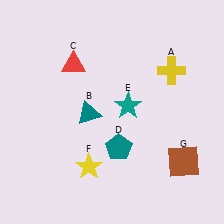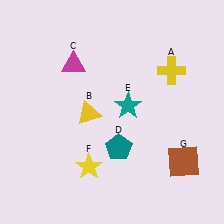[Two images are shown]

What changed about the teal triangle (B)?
In Image 1, B is teal. In Image 2, it changed to yellow.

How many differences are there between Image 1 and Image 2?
There are 2 differences between the two images.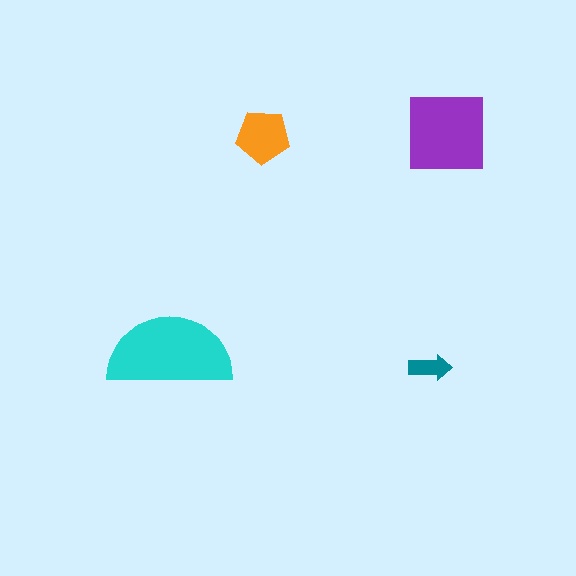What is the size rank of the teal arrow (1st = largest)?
4th.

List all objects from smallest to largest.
The teal arrow, the orange pentagon, the purple square, the cyan semicircle.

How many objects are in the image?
There are 4 objects in the image.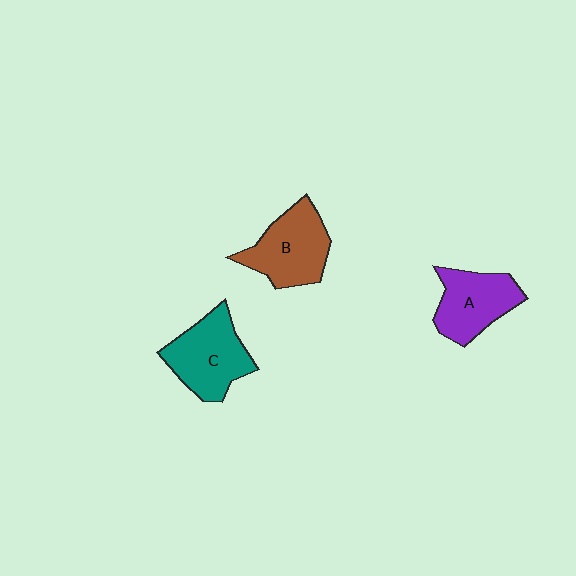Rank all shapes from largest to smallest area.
From largest to smallest: C (teal), B (brown), A (purple).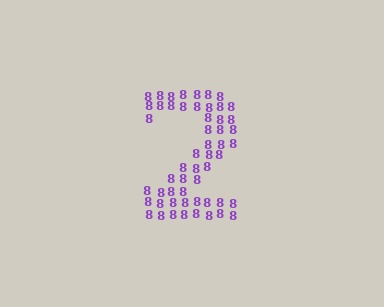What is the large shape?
The large shape is the digit 2.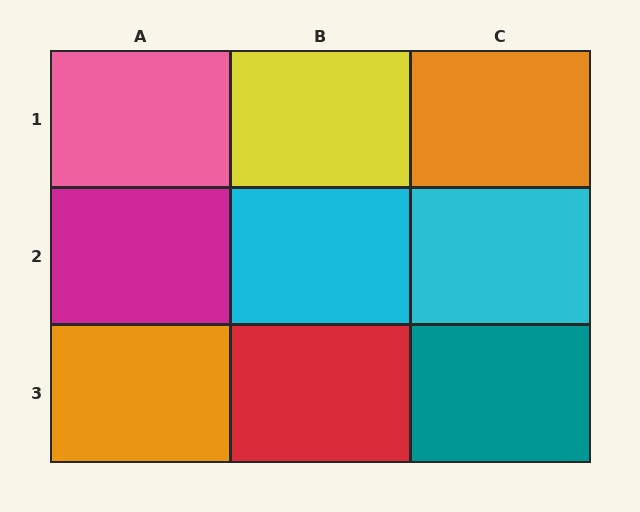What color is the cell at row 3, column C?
Teal.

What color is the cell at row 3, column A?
Orange.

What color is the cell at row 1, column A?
Pink.